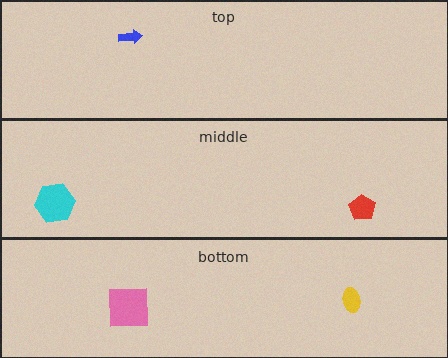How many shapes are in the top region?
1.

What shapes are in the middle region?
The red pentagon, the cyan hexagon.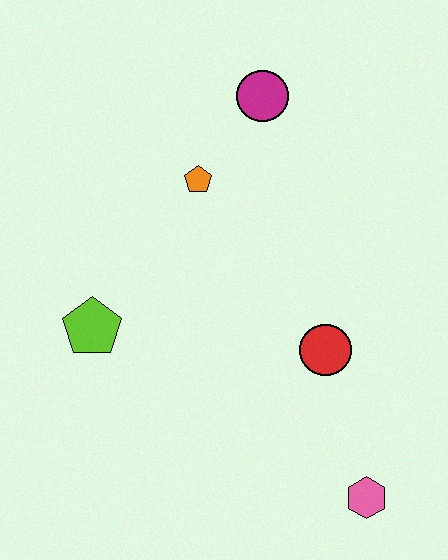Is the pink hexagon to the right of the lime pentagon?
Yes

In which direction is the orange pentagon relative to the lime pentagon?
The orange pentagon is above the lime pentagon.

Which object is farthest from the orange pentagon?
The pink hexagon is farthest from the orange pentagon.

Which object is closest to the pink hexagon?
The red circle is closest to the pink hexagon.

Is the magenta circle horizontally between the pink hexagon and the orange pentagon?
Yes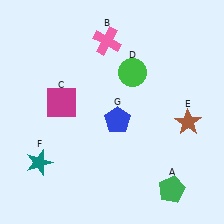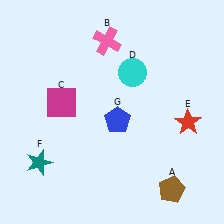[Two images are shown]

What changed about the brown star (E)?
In Image 1, E is brown. In Image 2, it changed to red.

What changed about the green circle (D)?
In Image 1, D is green. In Image 2, it changed to cyan.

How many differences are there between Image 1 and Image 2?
There are 3 differences between the two images.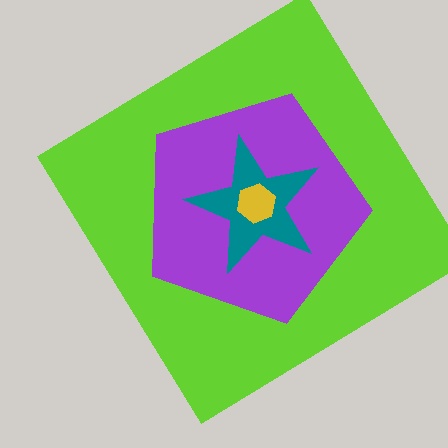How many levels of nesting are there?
4.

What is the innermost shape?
The yellow hexagon.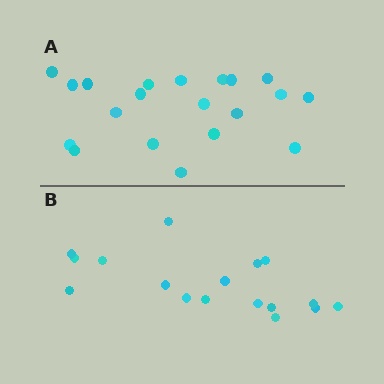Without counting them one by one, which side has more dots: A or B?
Region A (the top region) has more dots.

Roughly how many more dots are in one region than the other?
Region A has just a few more — roughly 2 or 3 more dots than region B.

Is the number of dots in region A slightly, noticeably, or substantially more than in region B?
Region A has only slightly more — the two regions are fairly close. The ratio is roughly 1.2 to 1.